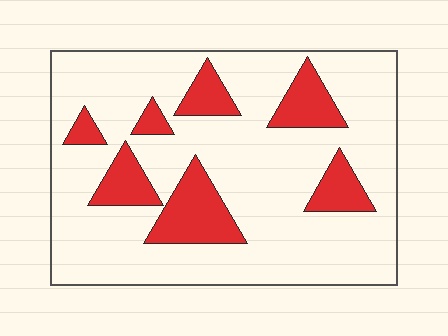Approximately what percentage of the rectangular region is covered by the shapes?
Approximately 20%.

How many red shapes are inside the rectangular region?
7.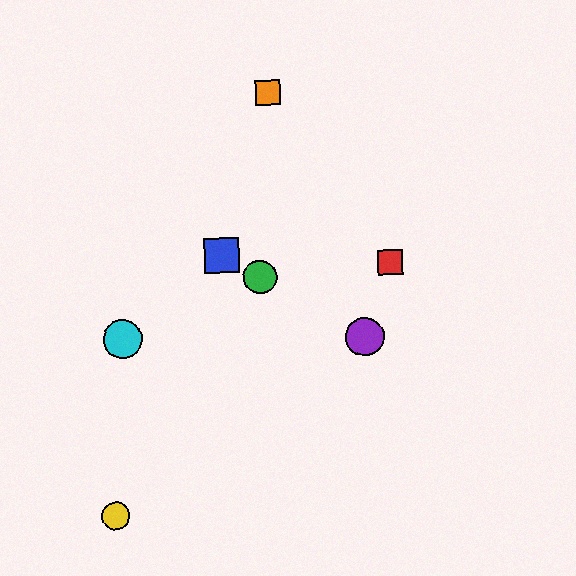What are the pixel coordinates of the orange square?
The orange square is at (268, 93).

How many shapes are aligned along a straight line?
3 shapes (the blue square, the green circle, the purple circle) are aligned along a straight line.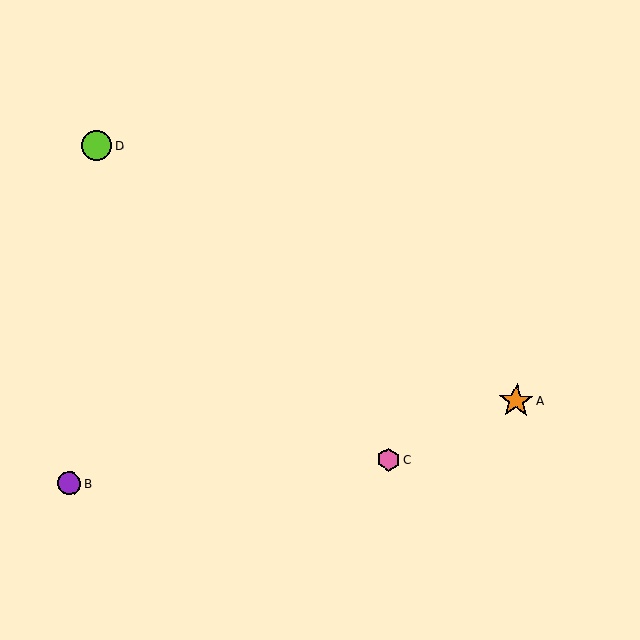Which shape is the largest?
The orange star (labeled A) is the largest.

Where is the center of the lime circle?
The center of the lime circle is at (96, 146).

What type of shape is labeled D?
Shape D is a lime circle.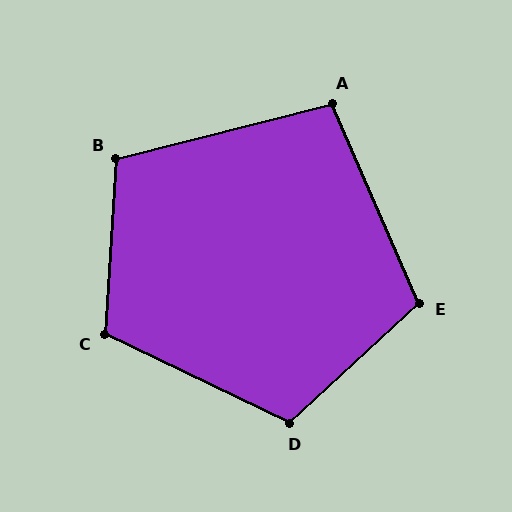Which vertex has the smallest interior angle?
A, at approximately 99 degrees.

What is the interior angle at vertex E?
Approximately 109 degrees (obtuse).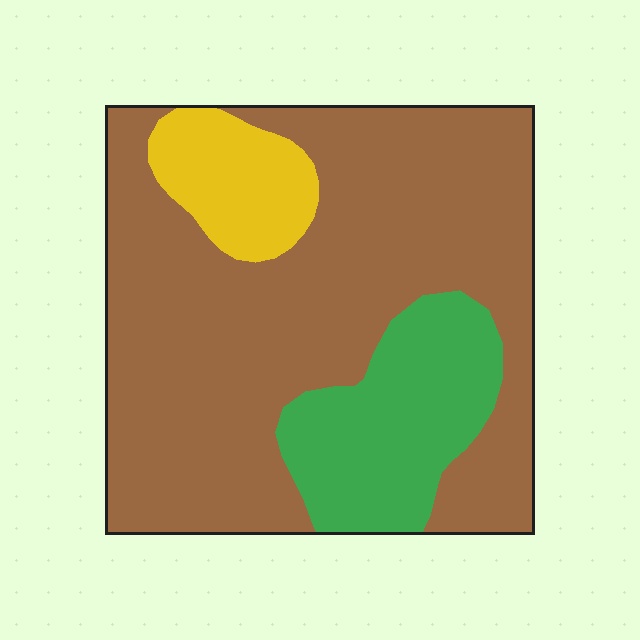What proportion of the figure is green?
Green covers about 20% of the figure.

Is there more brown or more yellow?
Brown.